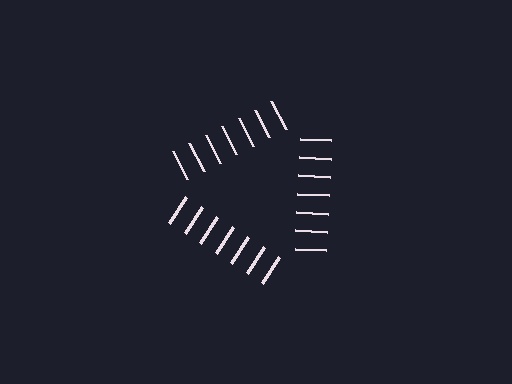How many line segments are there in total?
21 — 7 along each of the 3 edges.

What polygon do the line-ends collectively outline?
An illusory triangle — the line segments terminate on its edges but no continuous stroke is drawn.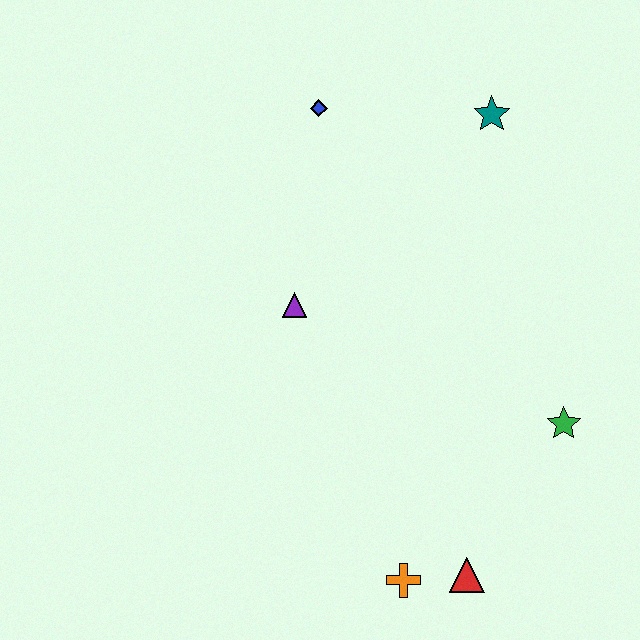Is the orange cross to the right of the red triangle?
No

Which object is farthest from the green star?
The blue diamond is farthest from the green star.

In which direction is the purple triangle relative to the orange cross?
The purple triangle is above the orange cross.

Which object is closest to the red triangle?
The orange cross is closest to the red triangle.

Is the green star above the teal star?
No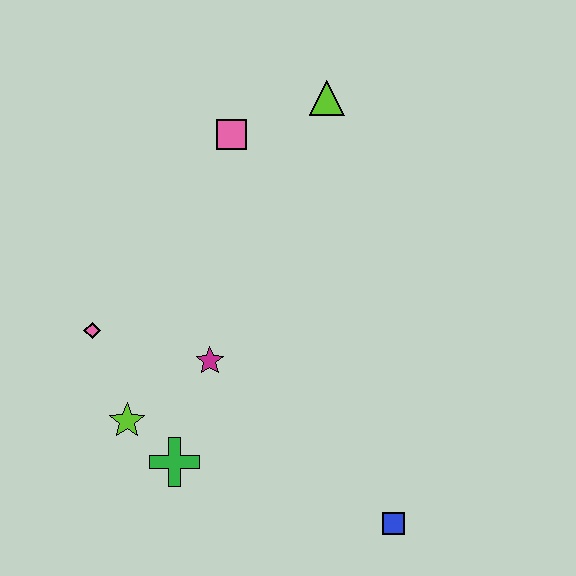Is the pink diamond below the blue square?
No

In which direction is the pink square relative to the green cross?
The pink square is above the green cross.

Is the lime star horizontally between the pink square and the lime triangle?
No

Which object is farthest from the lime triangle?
The blue square is farthest from the lime triangle.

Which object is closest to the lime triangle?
The pink square is closest to the lime triangle.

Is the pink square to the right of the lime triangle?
No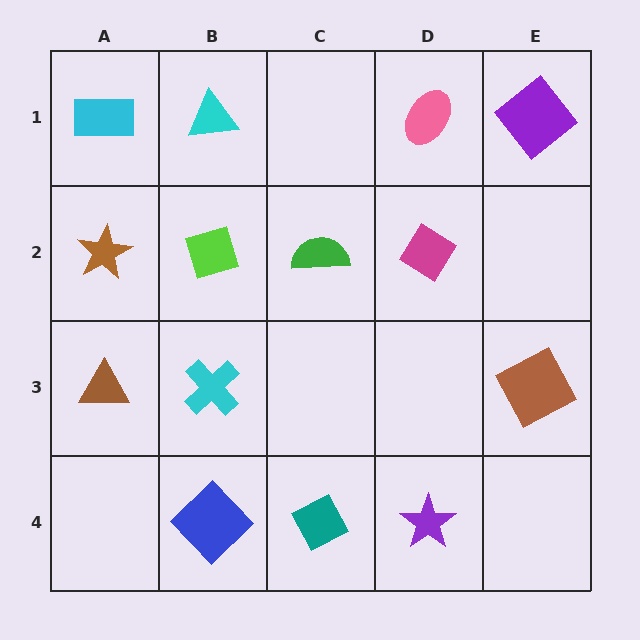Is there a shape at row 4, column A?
No, that cell is empty.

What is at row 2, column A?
A brown star.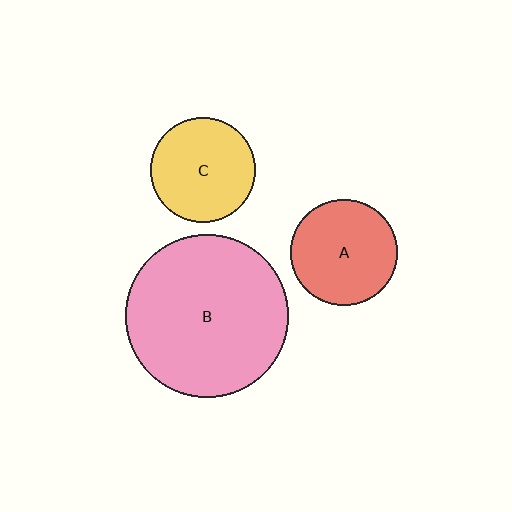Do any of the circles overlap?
No, none of the circles overlap.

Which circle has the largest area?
Circle B (pink).